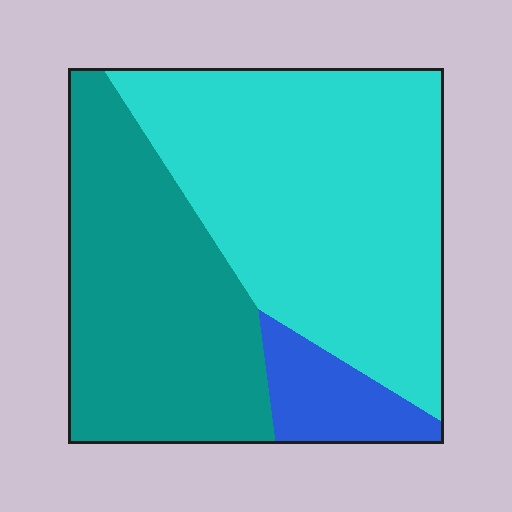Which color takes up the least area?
Blue, at roughly 10%.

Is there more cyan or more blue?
Cyan.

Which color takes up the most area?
Cyan, at roughly 50%.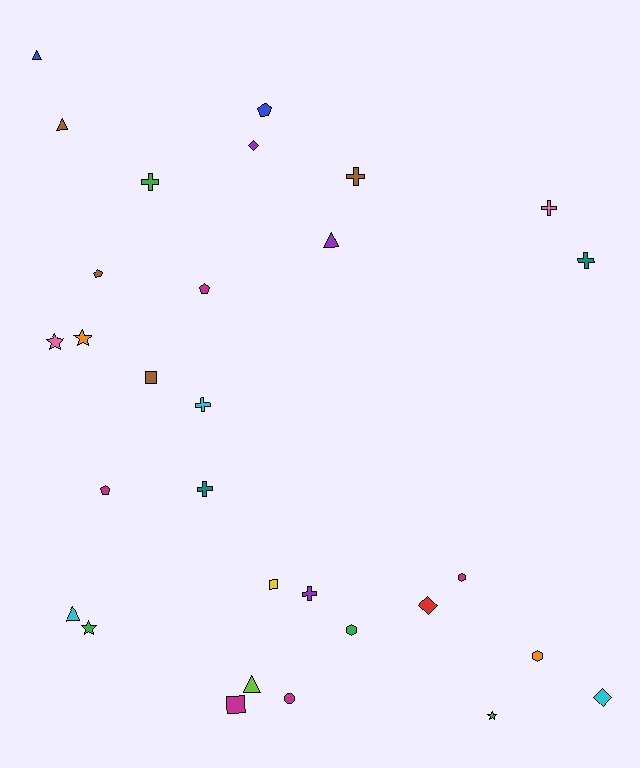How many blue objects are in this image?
There are 2 blue objects.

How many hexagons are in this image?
There are 3 hexagons.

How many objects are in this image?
There are 30 objects.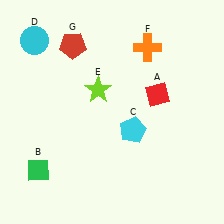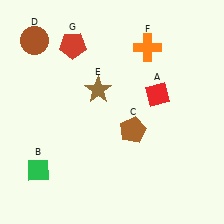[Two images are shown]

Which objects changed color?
C changed from cyan to brown. D changed from cyan to brown. E changed from lime to brown.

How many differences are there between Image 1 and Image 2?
There are 3 differences between the two images.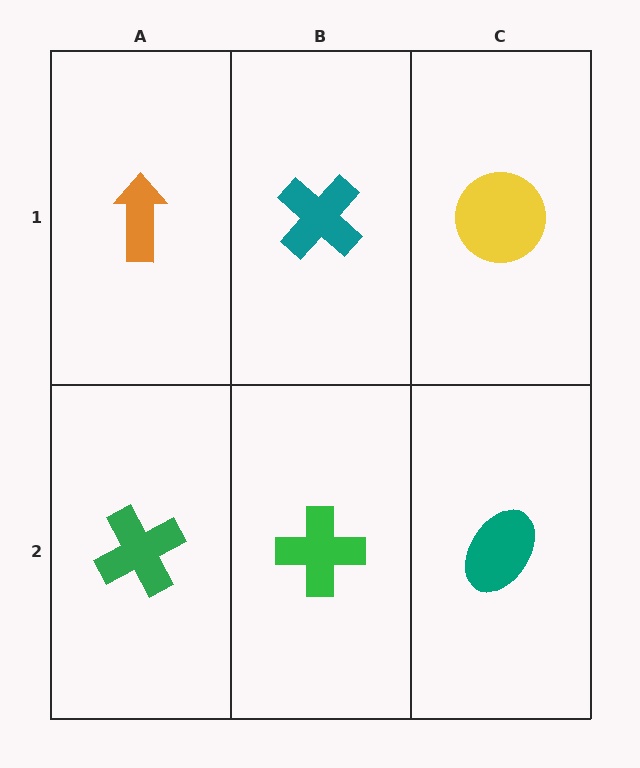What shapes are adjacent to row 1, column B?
A green cross (row 2, column B), an orange arrow (row 1, column A), a yellow circle (row 1, column C).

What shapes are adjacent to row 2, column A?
An orange arrow (row 1, column A), a green cross (row 2, column B).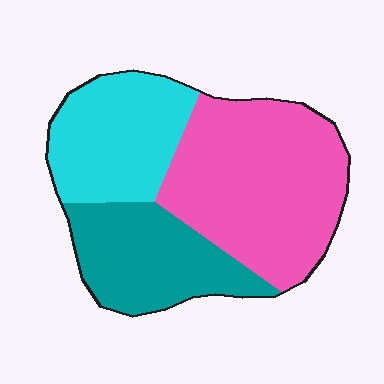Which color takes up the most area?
Pink, at roughly 45%.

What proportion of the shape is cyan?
Cyan takes up about one quarter (1/4) of the shape.